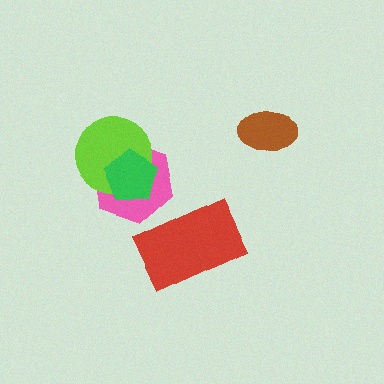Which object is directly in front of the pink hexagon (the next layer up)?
The lime circle is directly in front of the pink hexagon.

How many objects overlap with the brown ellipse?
0 objects overlap with the brown ellipse.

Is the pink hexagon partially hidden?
Yes, it is partially covered by another shape.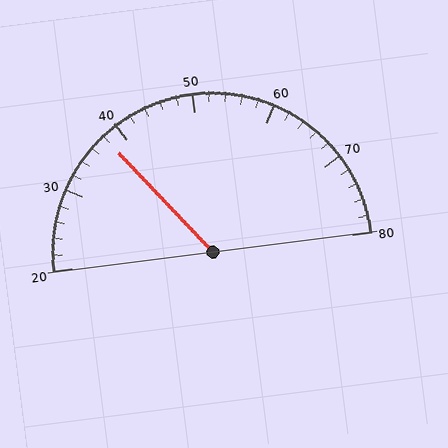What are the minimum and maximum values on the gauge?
The gauge ranges from 20 to 80.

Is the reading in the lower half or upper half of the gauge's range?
The reading is in the lower half of the range (20 to 80).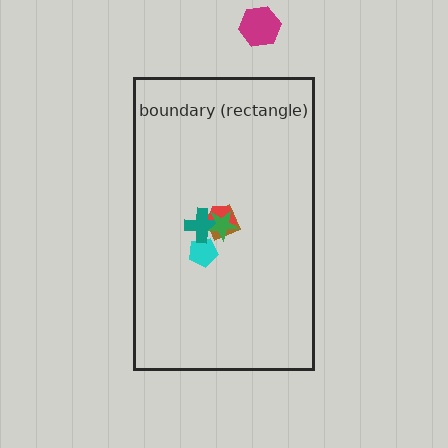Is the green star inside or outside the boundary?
Inside.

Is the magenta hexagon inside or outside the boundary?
Outside.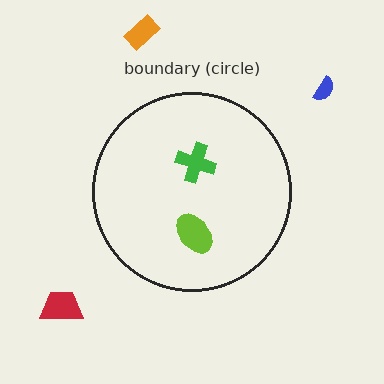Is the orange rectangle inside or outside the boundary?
Outside.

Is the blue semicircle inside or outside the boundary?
Outside.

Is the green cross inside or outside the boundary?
Inside.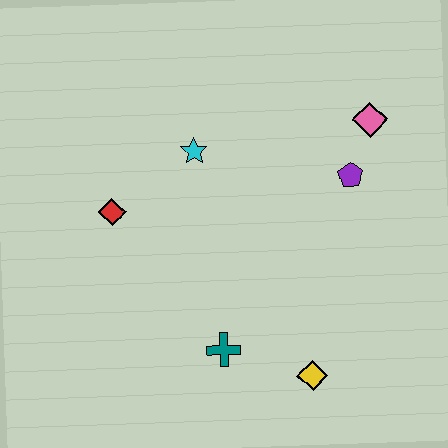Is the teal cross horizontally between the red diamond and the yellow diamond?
Yes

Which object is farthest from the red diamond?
The pink diamond is farthest from the red diamond.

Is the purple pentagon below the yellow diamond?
No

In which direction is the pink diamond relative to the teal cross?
The pink diamond is above the teal cross.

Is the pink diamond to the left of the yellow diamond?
No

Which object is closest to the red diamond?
The cyan star is closest to the red diamond.